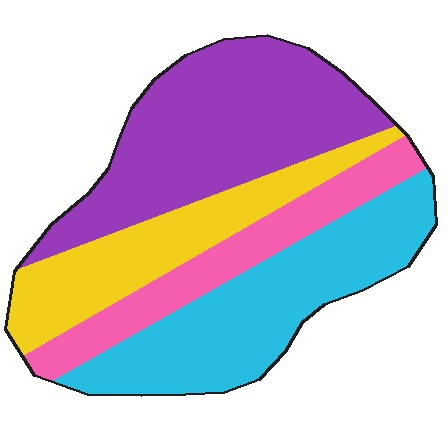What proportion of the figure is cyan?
Cyan takes up between a sixth and a third of the figure.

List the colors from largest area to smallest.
From largest to smallest: purple, cyan, yellow, pink.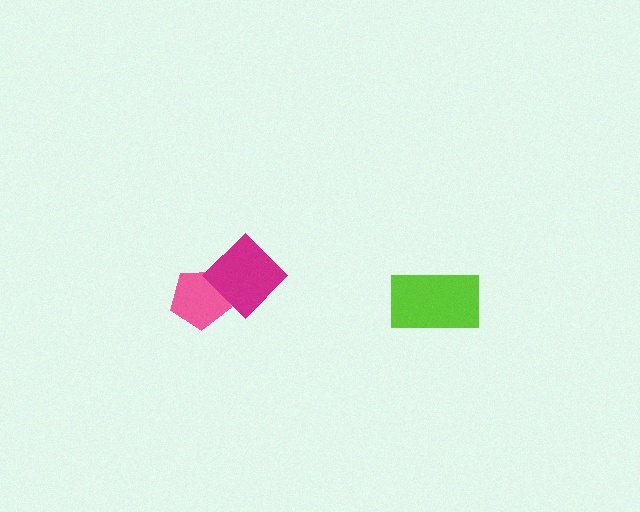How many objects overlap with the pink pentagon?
1 object overlaps with the pink pentagon.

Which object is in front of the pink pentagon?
The magenta diamond is in front of the pink pentagon.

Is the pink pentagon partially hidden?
Yes, it is partially covered by another shape.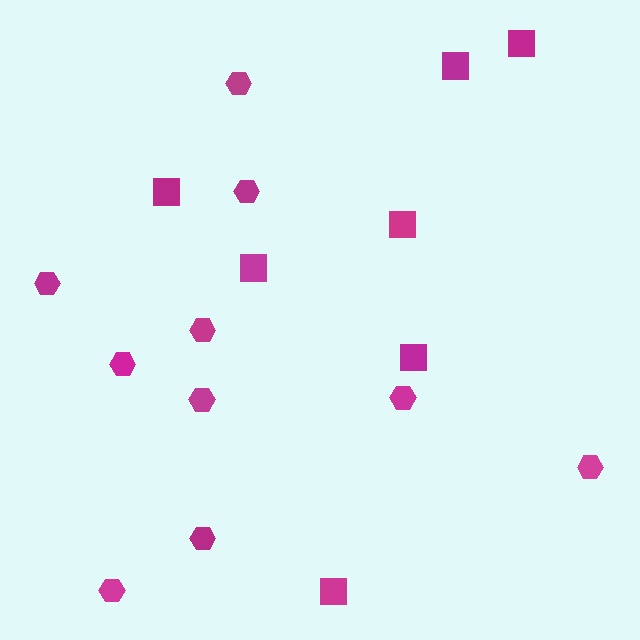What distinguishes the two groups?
There are 2 groups: one group of squares (7) and one group of hexagons (10).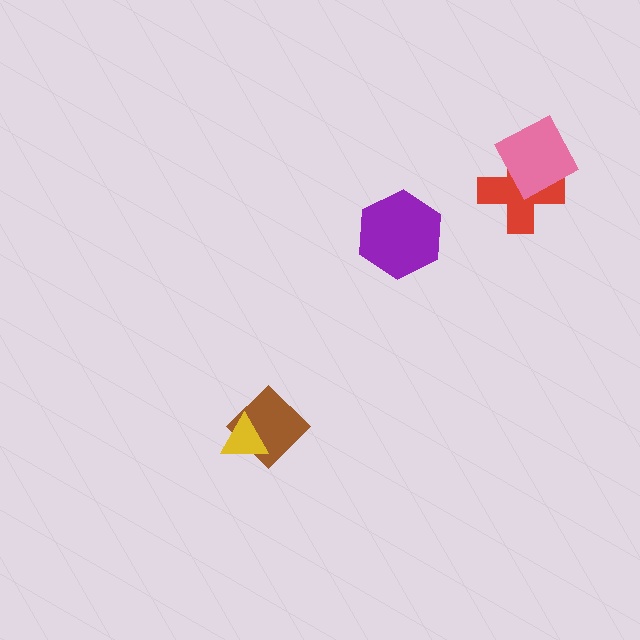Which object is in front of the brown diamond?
The yellow triangle is in front of the brown diamond.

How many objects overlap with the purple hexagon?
0 objects overlap with the purple hexagon.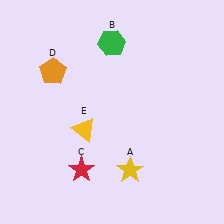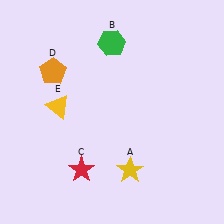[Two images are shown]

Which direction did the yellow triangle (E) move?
The yellow triangle (E) moved left.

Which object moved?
The yellow triangle (E) moved left.